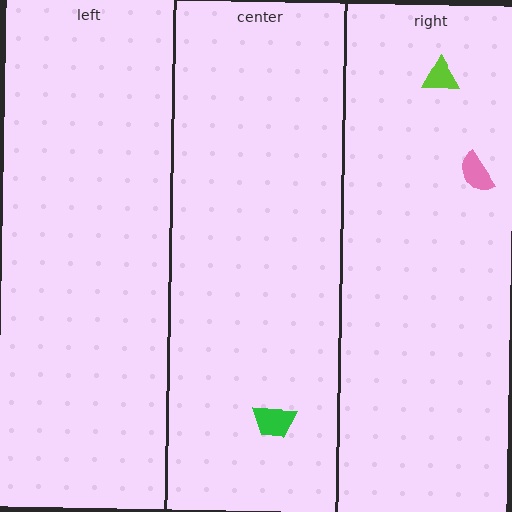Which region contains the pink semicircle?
The right region.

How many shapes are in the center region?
1.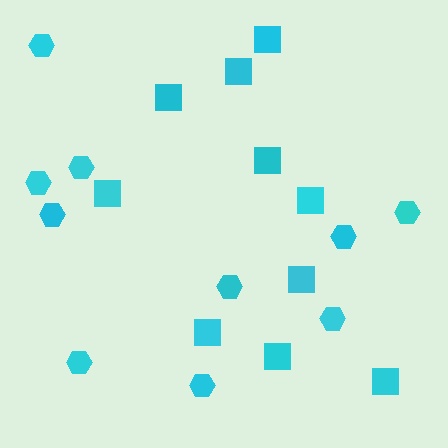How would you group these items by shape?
There are 2 groups: one group of squares (10) and one group of hexagons (10).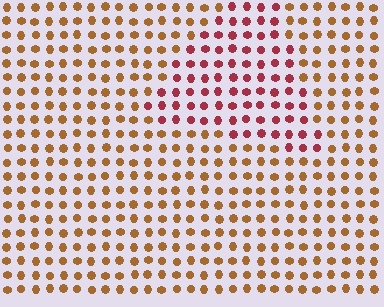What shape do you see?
I see a triangle.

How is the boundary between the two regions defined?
The boundary is defined purely by a slight shift in hue (about 42 degrees). Spacing, size, and orientation are identical on both sides.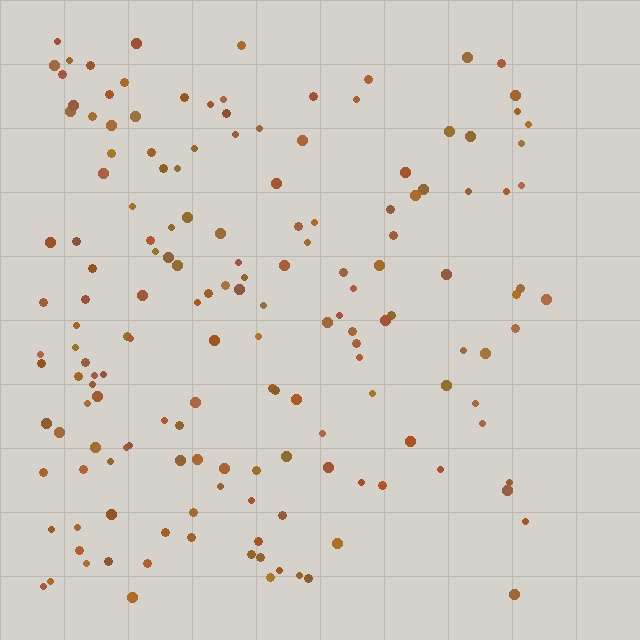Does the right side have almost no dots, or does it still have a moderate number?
Still a moderate number, just noticeably fewer than the left.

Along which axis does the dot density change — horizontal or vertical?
Horizontal.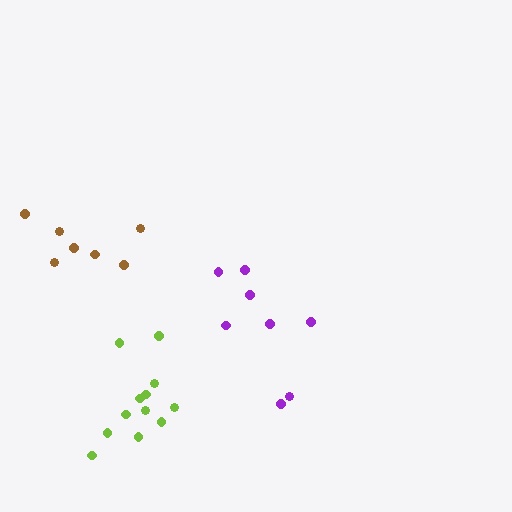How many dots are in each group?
Group 1: 8 dots, Group 2: 7 dots, Group 3: 12 dots (27 total).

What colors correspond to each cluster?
The clusters are colored: purple, brown, lime.